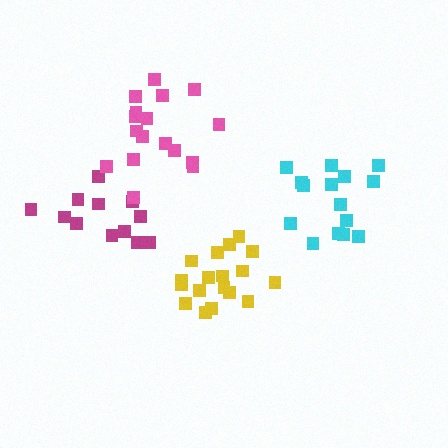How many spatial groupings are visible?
There are 4 spatial groupings.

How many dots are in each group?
Group 1: 18 dots, Group 2: 15 dots, Group 3: 12 dots, Group 4: 17 dots (62 total).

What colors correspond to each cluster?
The clusters are colored: yellow, cyan, magenta, pink.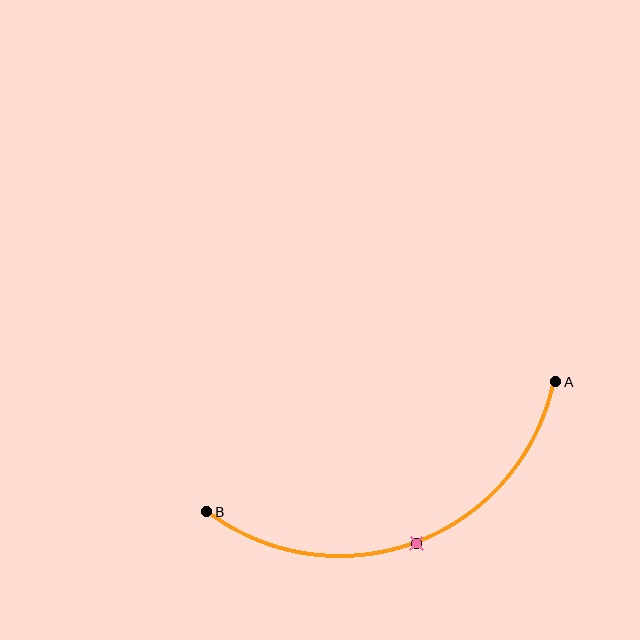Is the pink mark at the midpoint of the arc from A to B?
Yes. The pink mark lies on the arc at equal arc-length from both A and B — it is the arc midpoint.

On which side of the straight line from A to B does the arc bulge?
The arc bulges below the straight line connecting A and B.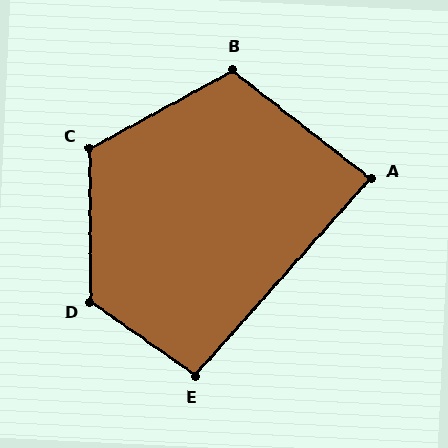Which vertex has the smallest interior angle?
A, at approximately 86 degrees.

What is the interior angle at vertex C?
Approximately 118 degrees (obtuse).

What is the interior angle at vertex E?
Approximately 97 degrees (obtuse).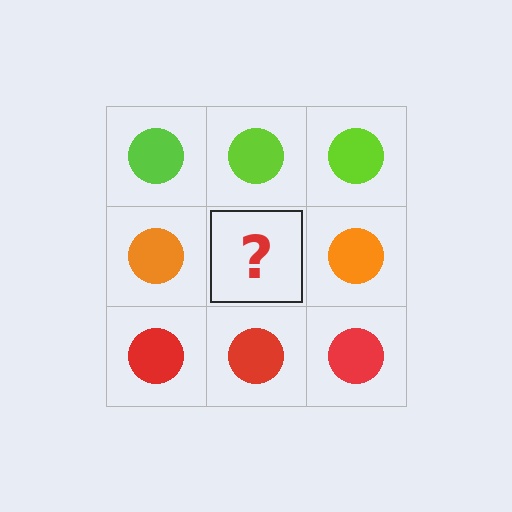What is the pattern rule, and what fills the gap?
The rule is that each row has a consistent color. The gap should be filled with an orange circle.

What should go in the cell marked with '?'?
The missing cell should contain an orange circle.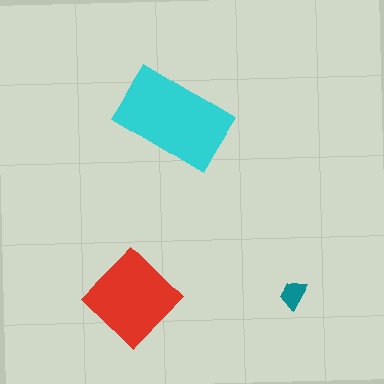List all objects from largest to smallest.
The cyan rectangle, the red diamond, the teal trapezoid.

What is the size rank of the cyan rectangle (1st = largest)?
1st.